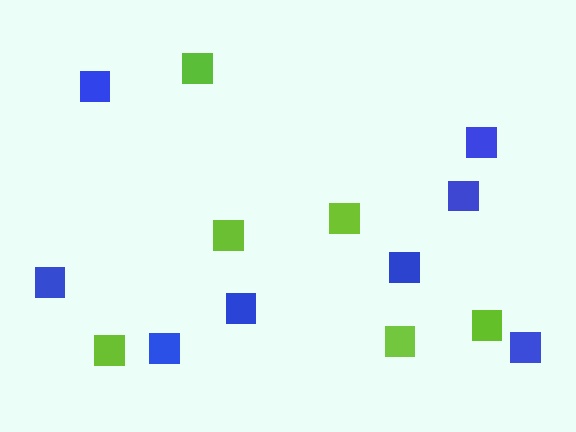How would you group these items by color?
There are 2 groups: one group of lime squares (6) and one group of blue squares (8).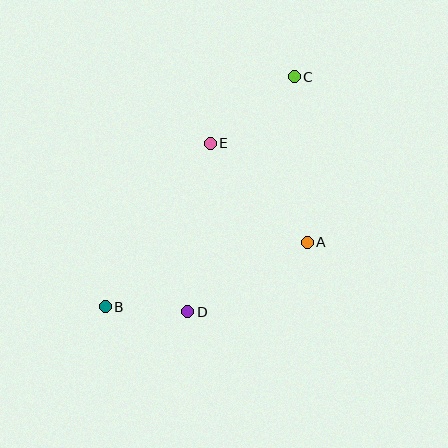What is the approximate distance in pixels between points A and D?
The distance between A and D is approximately 139 pixels.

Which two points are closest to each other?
Points B and D are closest to each other.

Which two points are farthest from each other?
Points B and C are farthest from each other.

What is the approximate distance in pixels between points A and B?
The distance between A and B is approximately 212 pixels.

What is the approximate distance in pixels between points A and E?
The distance between A and E is approximately 138 pixels.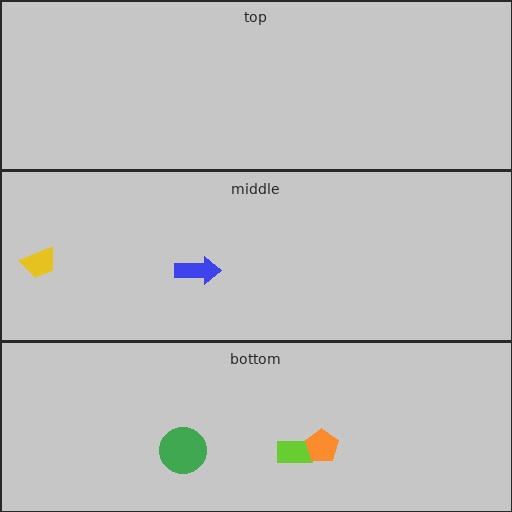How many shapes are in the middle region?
2.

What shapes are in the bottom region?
The lime rectangle, the green circle, the orange pentagon.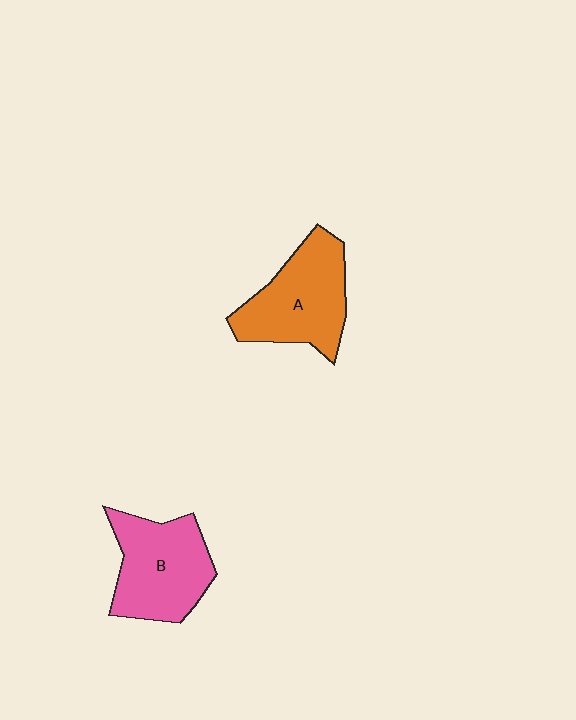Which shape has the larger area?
Shape A (orange).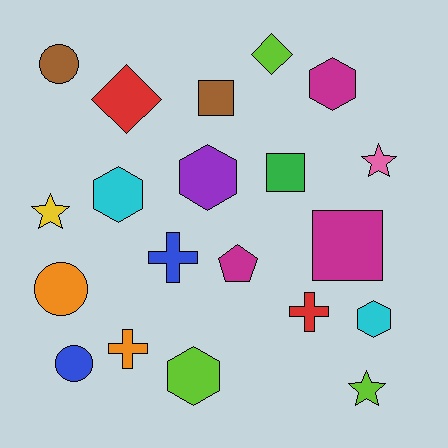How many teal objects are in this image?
There are no teal objects.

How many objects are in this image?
There are 20 objects.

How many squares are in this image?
There are 3 squares.